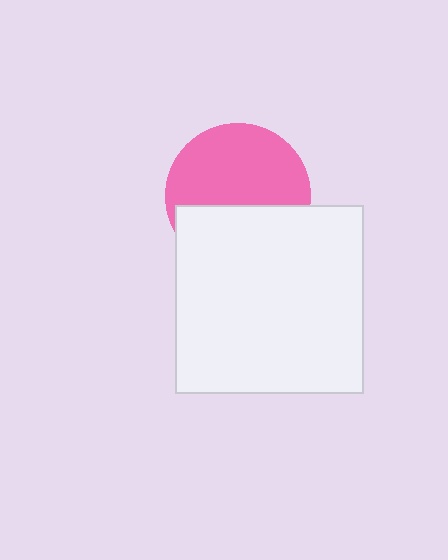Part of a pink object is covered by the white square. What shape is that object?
It is a circle.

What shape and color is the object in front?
The object in front is a white square.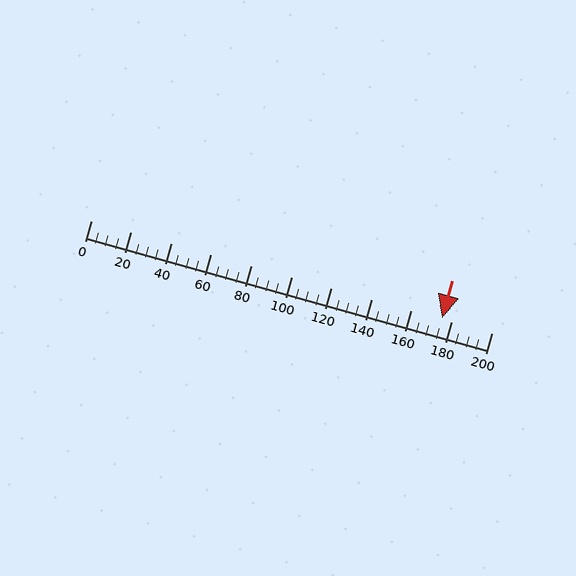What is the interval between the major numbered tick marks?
The major tick marks are spaced 20 units apart.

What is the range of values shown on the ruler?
The ruler shows values from 0 to 200.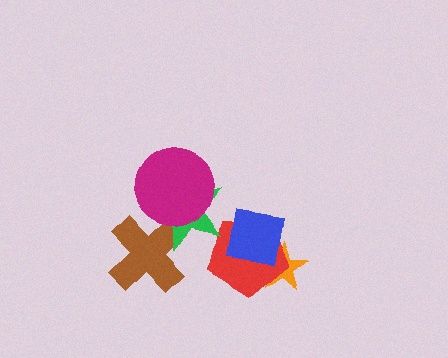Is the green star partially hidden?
Yes, it is partially covered by another shape.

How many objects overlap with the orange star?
2 objects overlap with the orange star.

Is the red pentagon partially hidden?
Yes, it is partially covered by another shape.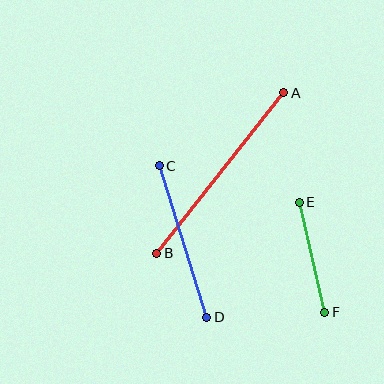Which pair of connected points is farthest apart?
Points A and B are farthest apart.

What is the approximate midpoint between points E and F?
The midpoint is at approximately (312, 257) pixels.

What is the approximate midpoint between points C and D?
The midpoint is at approximately (183, 242) pixels.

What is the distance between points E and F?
The distance is approximately 113 pixels.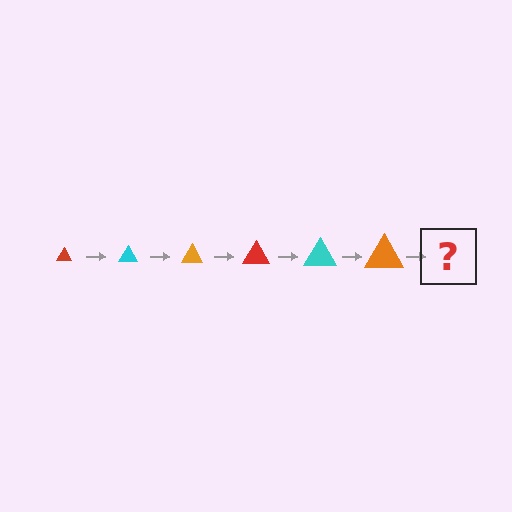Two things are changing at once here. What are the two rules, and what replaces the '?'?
The two rules are that the triangle grows larger each step and the color cycles through red, cyan, and orange. The '?' should be a red triangle, larger than the previous one.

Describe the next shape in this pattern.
It should be a red triangle, larger than the previous one.